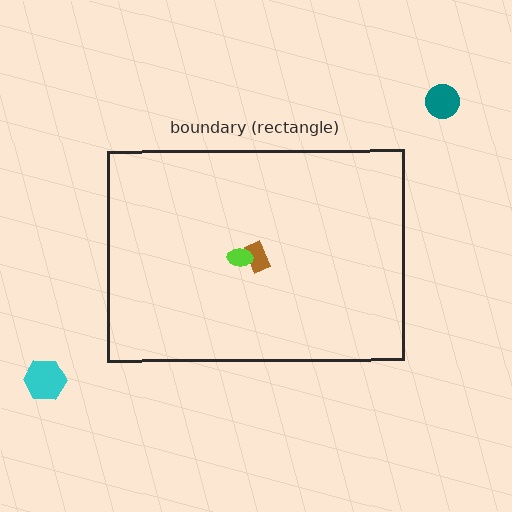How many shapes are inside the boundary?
2 inside, 2 outside.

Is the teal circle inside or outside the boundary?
Outside.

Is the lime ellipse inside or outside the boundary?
Inside.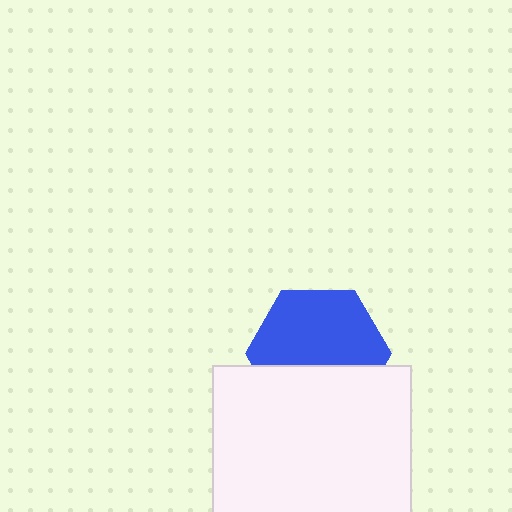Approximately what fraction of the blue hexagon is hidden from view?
Roughly 38% of the blue hexagon is hidden behind the white square.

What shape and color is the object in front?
The object in front is a white square.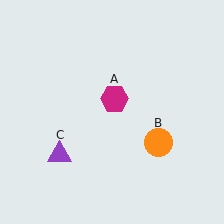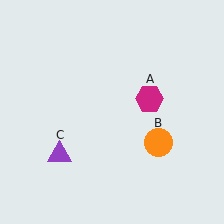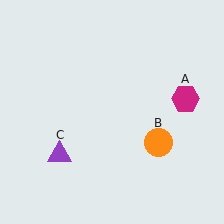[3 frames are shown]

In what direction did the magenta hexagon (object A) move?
The magenta hexagon (object A) moved right.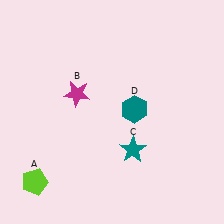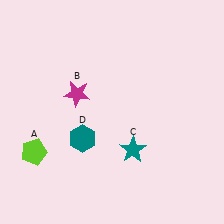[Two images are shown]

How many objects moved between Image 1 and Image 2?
2 objects moved between the two images.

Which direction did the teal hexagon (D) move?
The teal hexagon (D) moved left.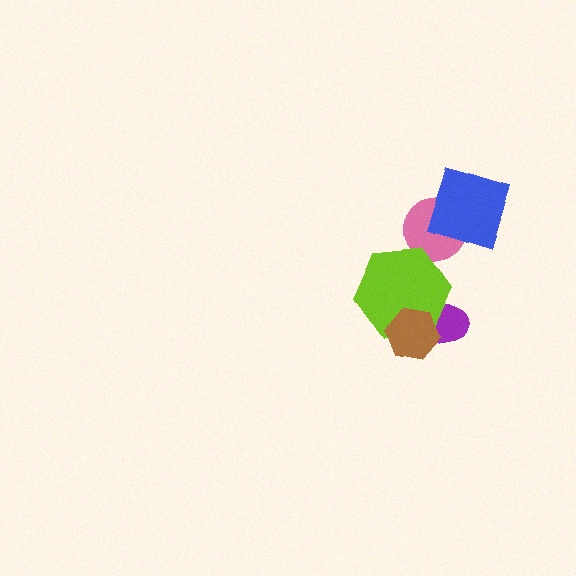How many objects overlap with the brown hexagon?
2 objects overlap with the brown hexagon.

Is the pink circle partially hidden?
Yes, it is partially covered by another shape.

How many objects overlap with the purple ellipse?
2 objects overlap with the purple ellipse.